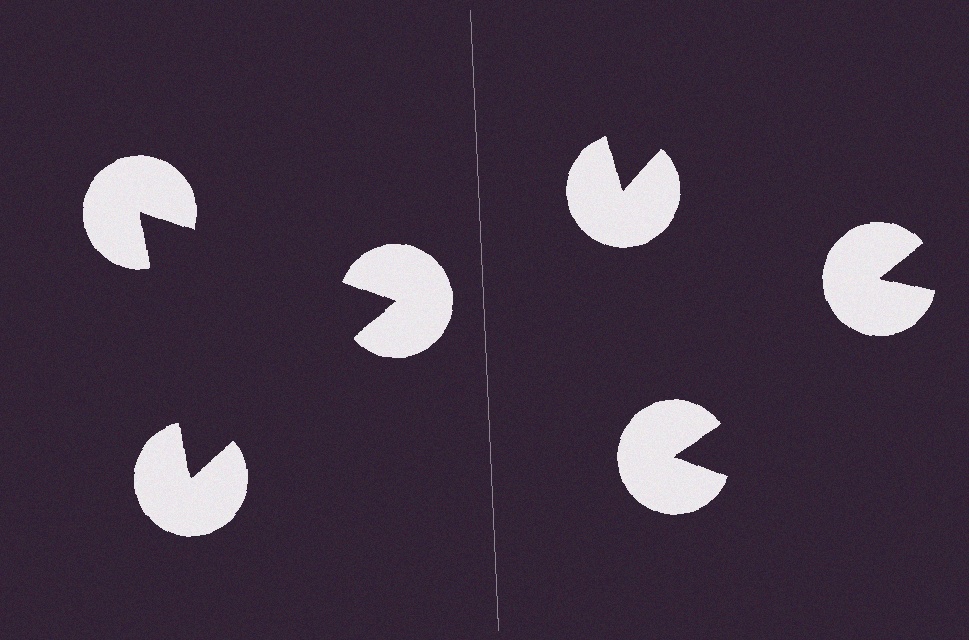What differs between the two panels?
The pac-man discs are positioned identically on both sides; only the wedge orientations differ. On the left they align to a triangle; on the right they are misaligned.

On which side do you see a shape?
An illusory triangle appears on the left side. On the right side the wedge cuts are rotated, so no coherent shape forms.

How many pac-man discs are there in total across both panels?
6 — 3 on each side.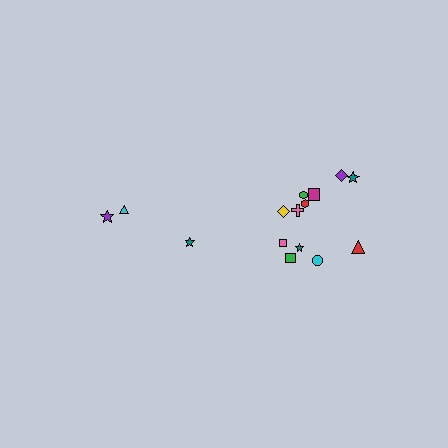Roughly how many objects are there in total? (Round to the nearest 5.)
Roughly 15 objects in total.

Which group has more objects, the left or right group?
The right group.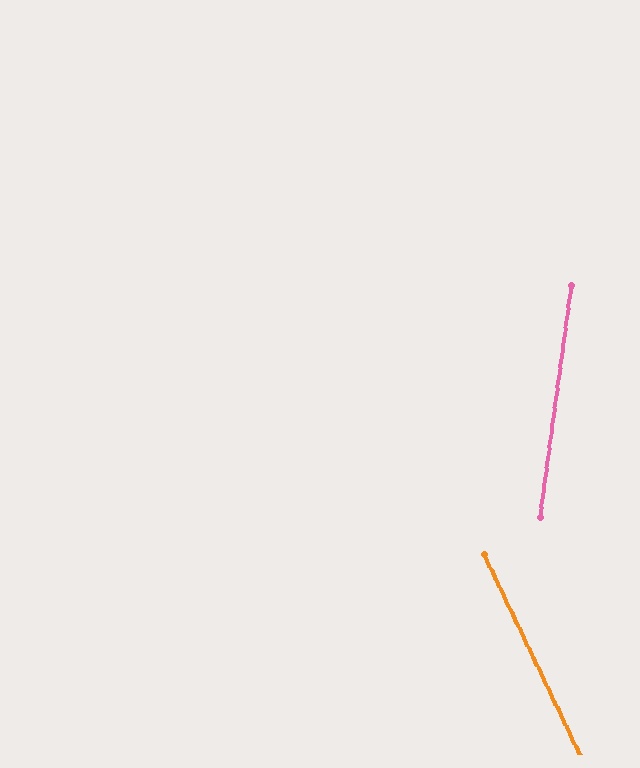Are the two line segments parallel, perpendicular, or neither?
Neither parallel nor perpendicular — they differ by about 33°.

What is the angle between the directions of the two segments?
Approximately 33 degrees.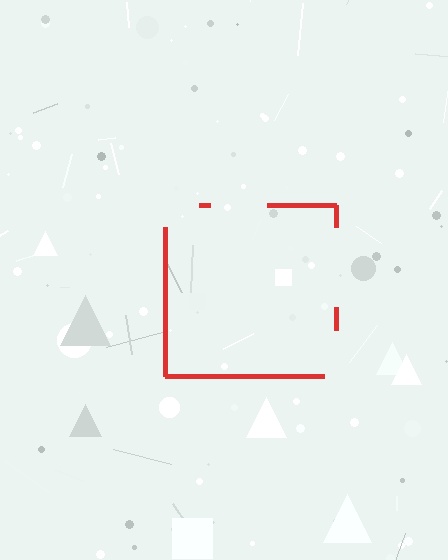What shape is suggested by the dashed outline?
The dashed outline suggests a square.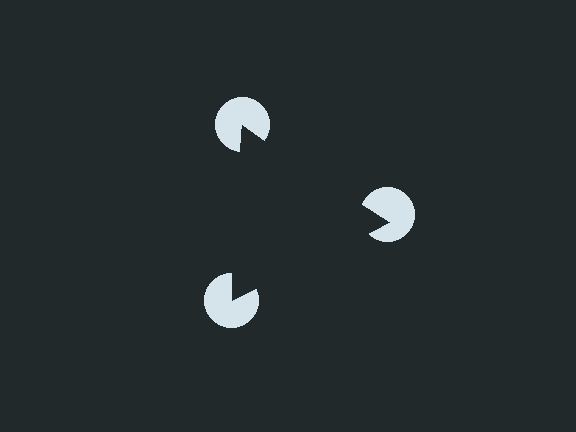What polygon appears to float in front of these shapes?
An illusory triangle — its edges are inferred from the aligned wedge cuts in the pac-man discs, not physically drawn.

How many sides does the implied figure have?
3 sides.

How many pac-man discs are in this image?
There are 3 — one at each vertex of the illusory triangle.